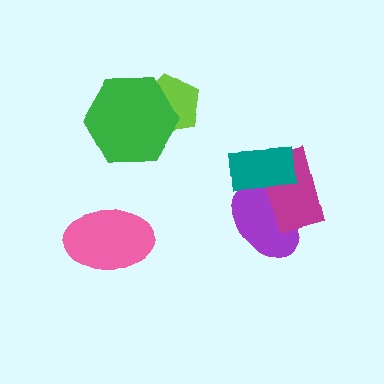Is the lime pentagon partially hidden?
Yes, it is partially covered by another shape.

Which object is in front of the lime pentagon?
The green hexagon is in front of the lime pentagon.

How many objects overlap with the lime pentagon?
1 object overlaps with the lime pentagon.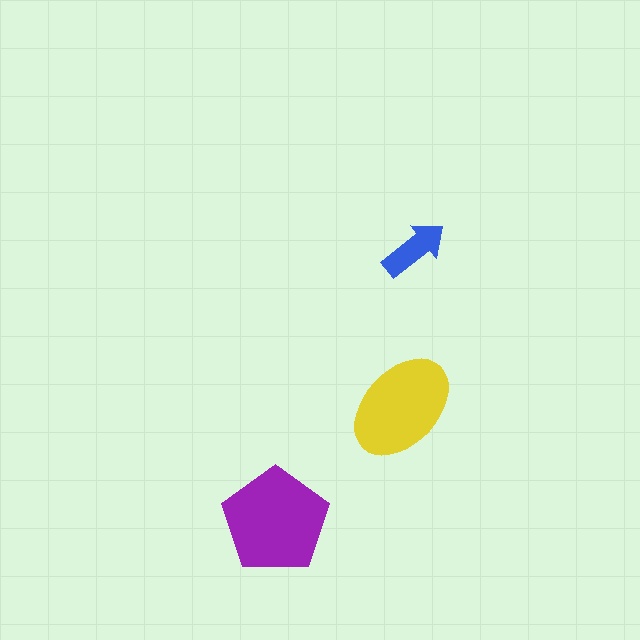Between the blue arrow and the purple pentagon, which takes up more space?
The purple pentagon.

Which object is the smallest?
The blue arrow.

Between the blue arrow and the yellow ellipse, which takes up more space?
The yellow ellipse.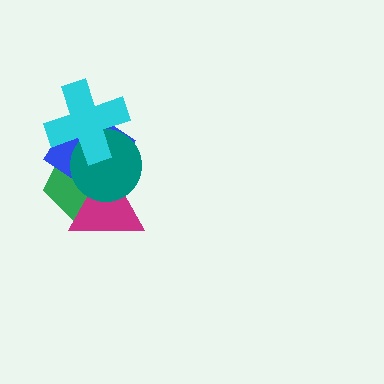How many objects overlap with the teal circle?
4 objects overlap with the teal circle.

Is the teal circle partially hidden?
Yes, it is partially covered by another shape.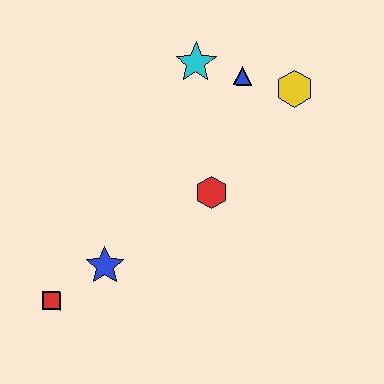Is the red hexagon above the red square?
Yes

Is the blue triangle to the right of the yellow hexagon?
No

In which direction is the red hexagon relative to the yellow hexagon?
The red hexagon is below the yellow hexagon.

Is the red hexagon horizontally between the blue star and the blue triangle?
Yes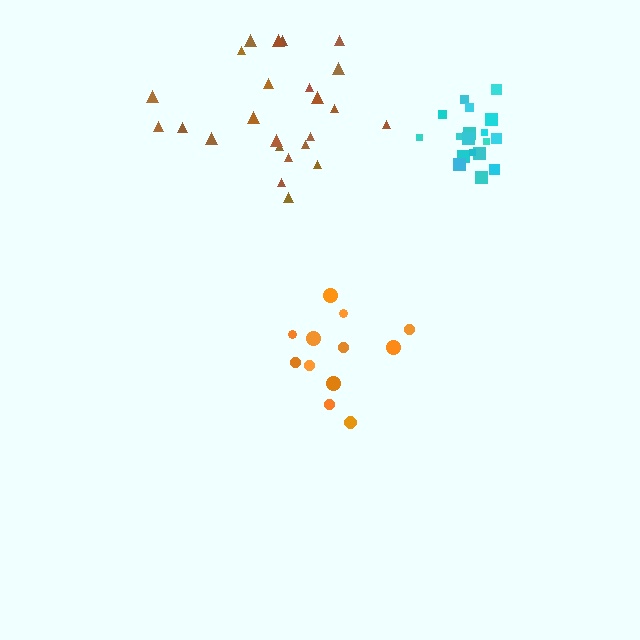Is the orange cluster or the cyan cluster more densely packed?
Cyan.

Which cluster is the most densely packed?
Cyan.